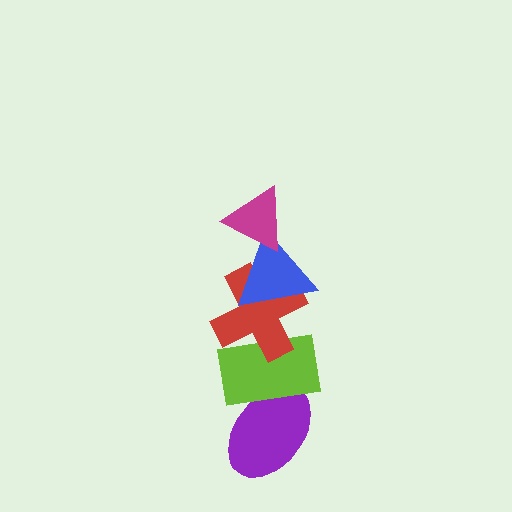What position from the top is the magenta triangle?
The magenta triangle is 1st from the top.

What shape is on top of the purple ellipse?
The lime rectangle is on top of the purple ellipse.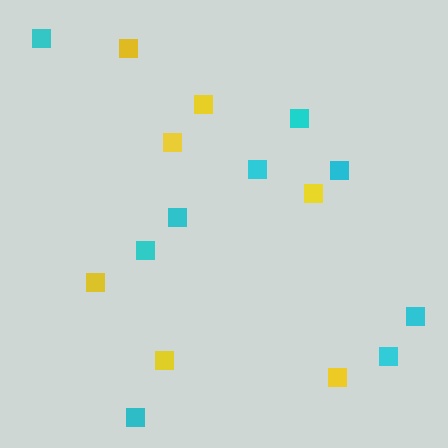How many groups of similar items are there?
There are 2 groups: one group of yellow squares (7) and one group of cyan squares (9).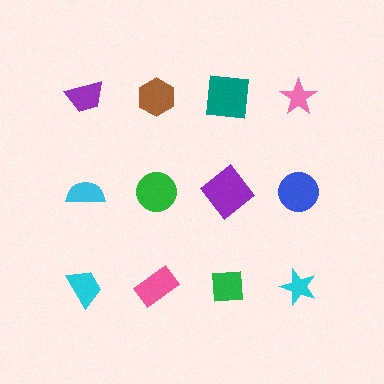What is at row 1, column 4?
A pink star.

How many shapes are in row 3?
4 shapes.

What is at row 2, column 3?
A purple diamond.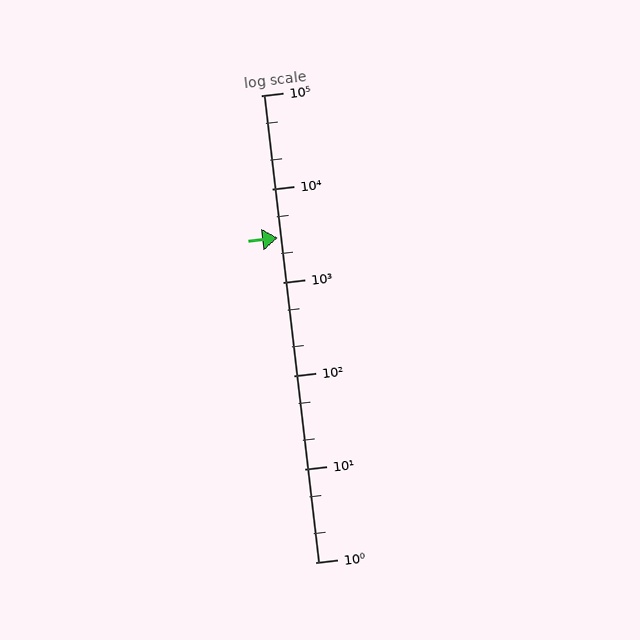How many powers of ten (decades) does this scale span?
The scale spans 5 decades, from 1 to 100000.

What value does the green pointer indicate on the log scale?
The pointer indicates approximately 3000.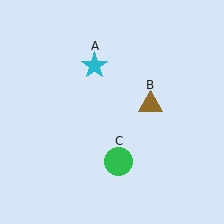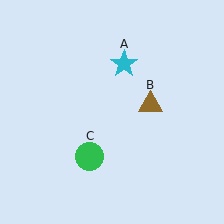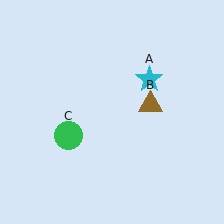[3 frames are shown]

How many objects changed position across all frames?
2 objects changed position: cyan star (object A), green circle (object C).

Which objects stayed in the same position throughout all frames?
Brown triangle (object B) remained stationary.